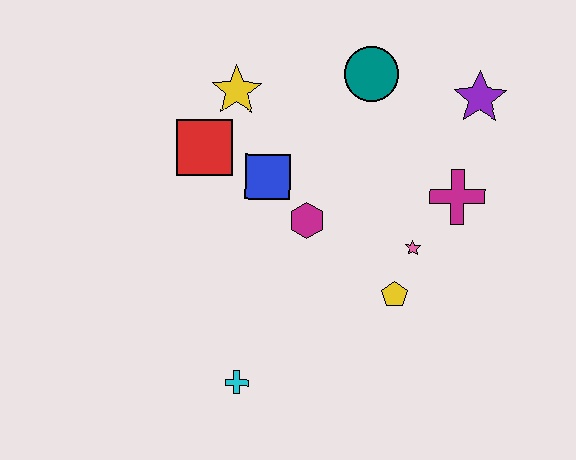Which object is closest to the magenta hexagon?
The blue square is closest to the magenta hexagon.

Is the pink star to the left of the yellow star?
No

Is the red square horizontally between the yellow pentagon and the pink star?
No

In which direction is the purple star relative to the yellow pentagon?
The purple star is above the yellow pentagon.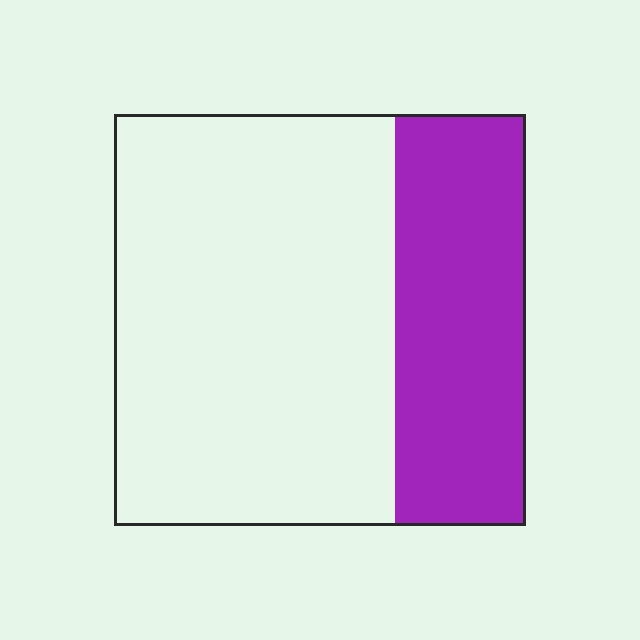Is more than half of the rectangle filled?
No.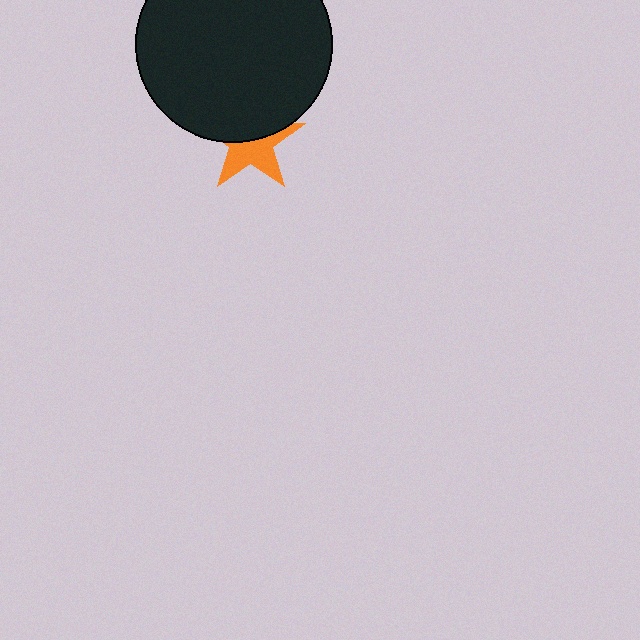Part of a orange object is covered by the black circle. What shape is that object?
It is a star.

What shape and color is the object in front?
The object in front is a black circle.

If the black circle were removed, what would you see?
You would see the complete orange star.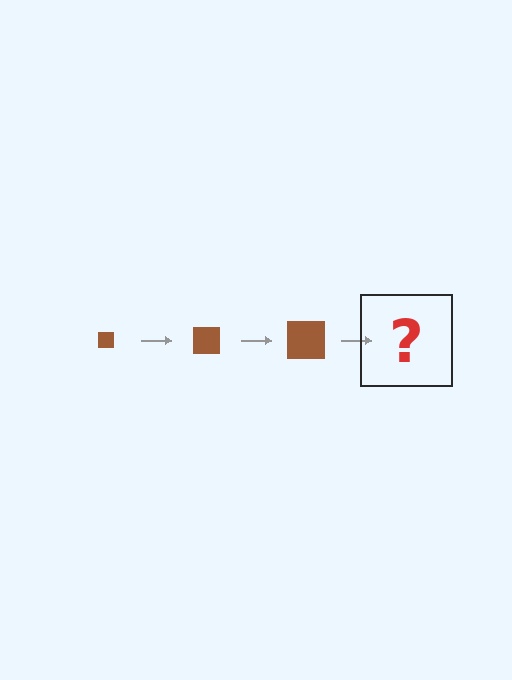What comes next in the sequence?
The next element should be a brown square, larger than the previous one.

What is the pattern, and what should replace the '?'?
The pattern is that the square gets progressively larger each step. The '?' should be a brown square, larger than the previous one.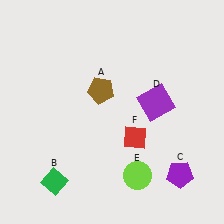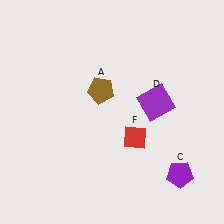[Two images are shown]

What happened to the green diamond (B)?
The green diamond (B) was removed in Image 2. It was in the bottom-left area of Image 1.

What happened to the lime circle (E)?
The lime circle (E) was removed in Image 2. It was in the bottom-right area of Image 1.